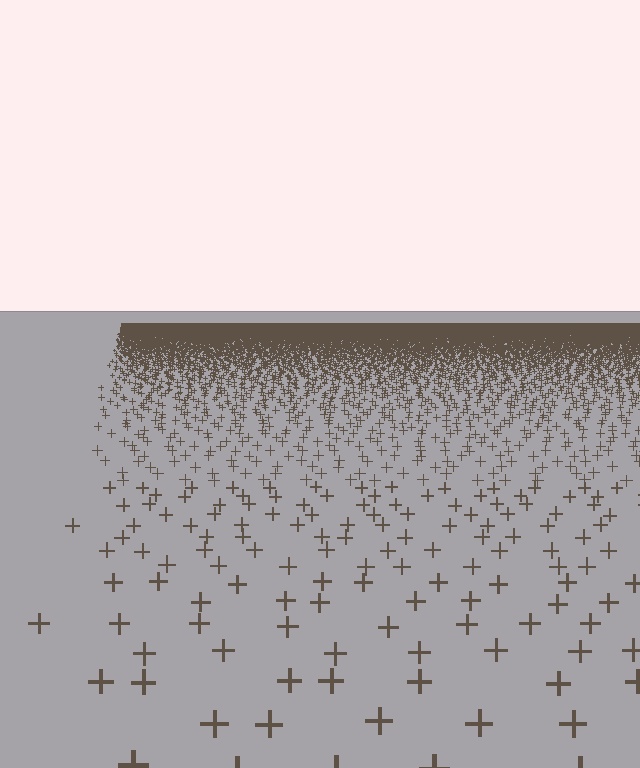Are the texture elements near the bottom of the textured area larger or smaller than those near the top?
Larger. Near the bottom, elements are closer to the viewer and appear at a bigger on-screen size.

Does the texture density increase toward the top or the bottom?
Density increases toward the top.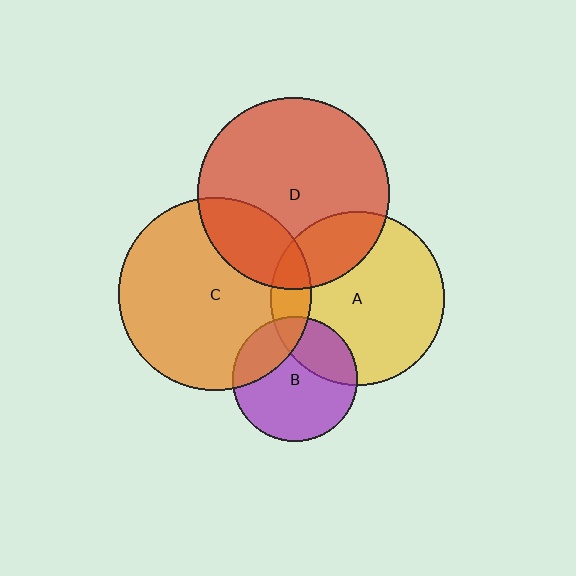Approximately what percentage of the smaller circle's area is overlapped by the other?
Approximately 30%.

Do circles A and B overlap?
Yes.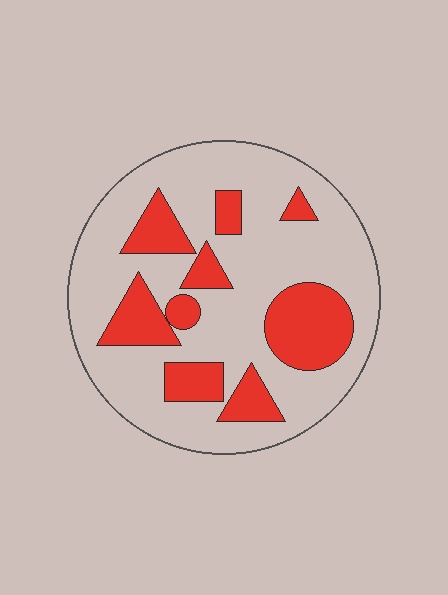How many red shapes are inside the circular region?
9.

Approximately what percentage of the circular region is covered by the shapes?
Approximately 25%.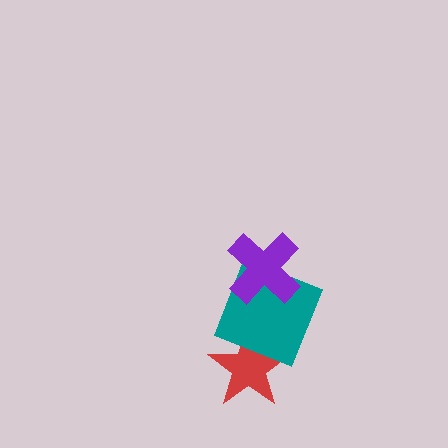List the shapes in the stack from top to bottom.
From top to bottom: the purple cross, the teal square, the red star.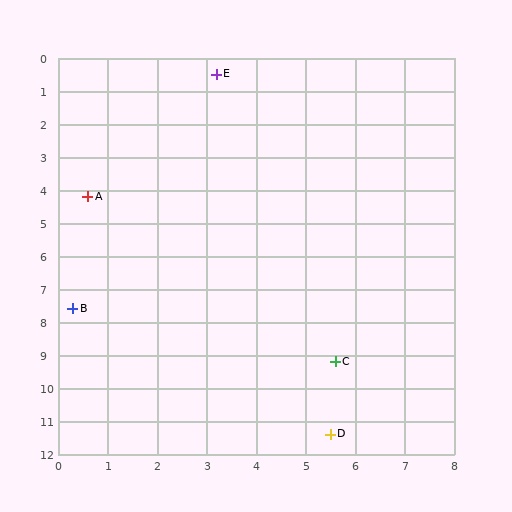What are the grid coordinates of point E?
Point E is at approximately (3.2, 0.5).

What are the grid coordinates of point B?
Point B is at approximately (0.3, 7.6).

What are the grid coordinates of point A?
Point A is at approximately (0.6, 4.2).